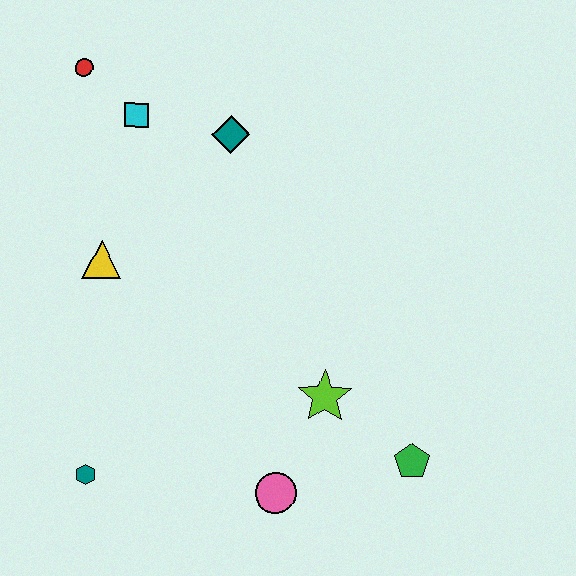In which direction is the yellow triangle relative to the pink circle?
The yellow triangle is above the pink circle.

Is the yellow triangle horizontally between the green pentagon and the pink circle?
No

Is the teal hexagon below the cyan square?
Yes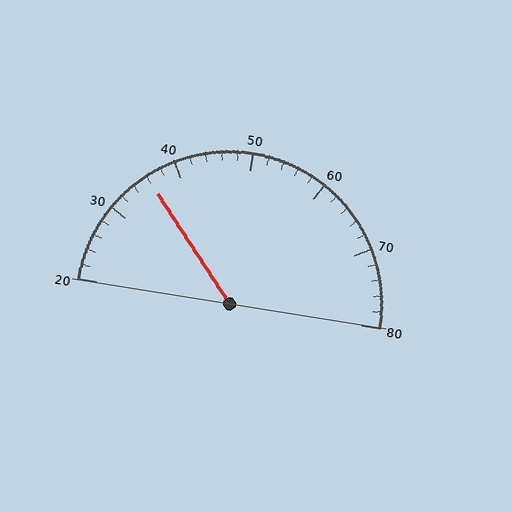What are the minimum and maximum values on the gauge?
The gauge ranges from 20 to 80.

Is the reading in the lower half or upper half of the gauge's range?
The reading is in the lower half of the range (20 to 80).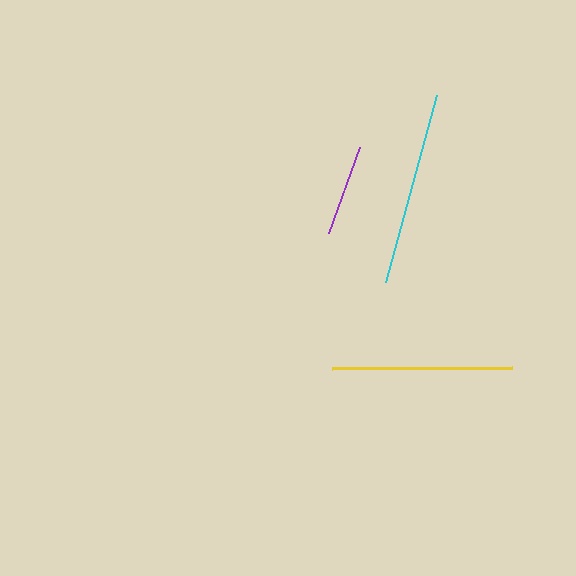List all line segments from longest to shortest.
From longest to shortest: cyan, yellow, purple.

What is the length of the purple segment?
The purple segment is approximately 91 pixels long.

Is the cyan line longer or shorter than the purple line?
The cyan line is longer than the purple line.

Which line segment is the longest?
The cyan line is the longest at approximately 194 pixels.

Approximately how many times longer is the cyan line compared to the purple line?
The cyan line is approximately 2.1 times the length of the purple line.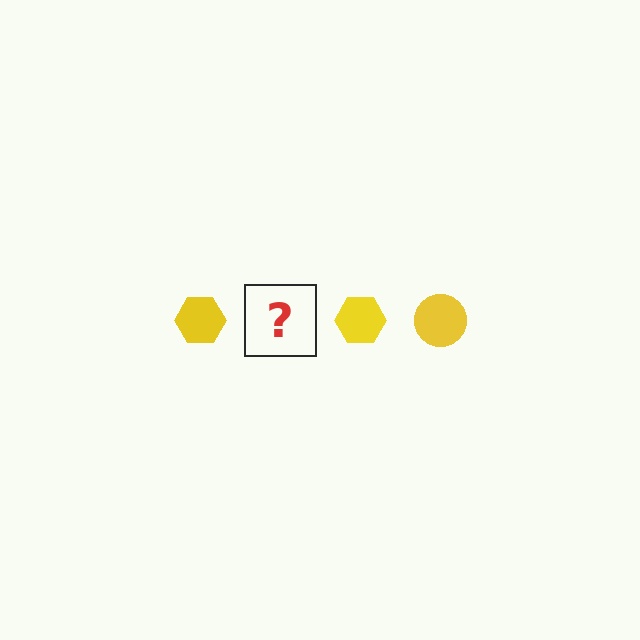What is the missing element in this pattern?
The missing element is a yellow circle.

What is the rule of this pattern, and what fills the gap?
The rule is that the pattern cycles through hexagon, circle shapes in yellow. The gap should be filled with a yellow circle.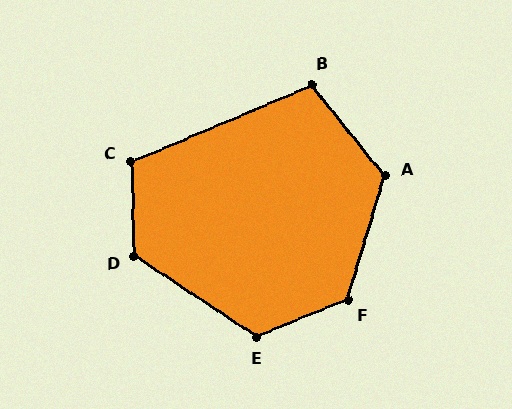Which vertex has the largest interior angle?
F, at approximately 129 degrees.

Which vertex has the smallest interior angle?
B, at approximately 106 degrees.